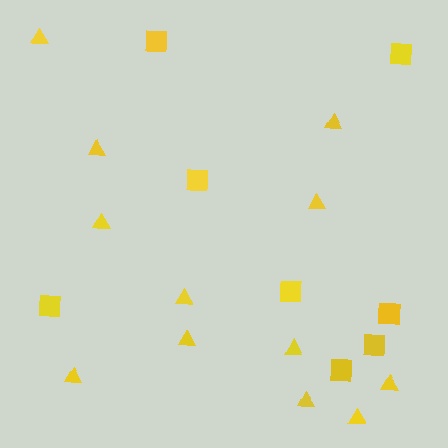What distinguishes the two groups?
There are 2 groups: one group of triangles (12) and one group of squares (8).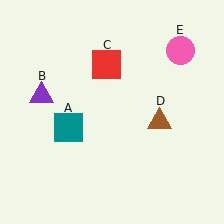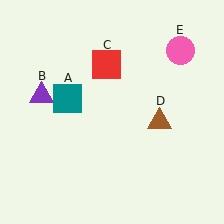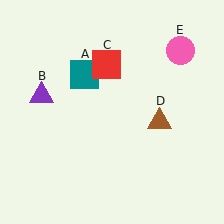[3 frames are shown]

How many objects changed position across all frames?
1 object changed position: teal square (object A).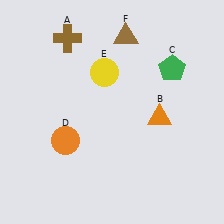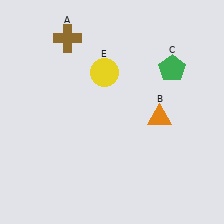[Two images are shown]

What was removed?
The brown triangle (F), the orange circle (D) were removed in Image 2.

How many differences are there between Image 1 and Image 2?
There are 2 differences between the two images.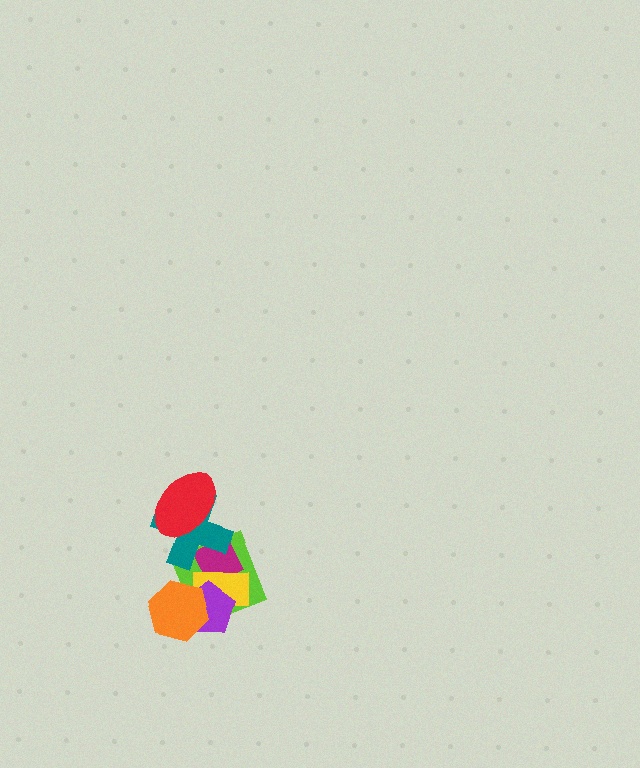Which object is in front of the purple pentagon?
The orange hexagon is in front of the purple pentagon.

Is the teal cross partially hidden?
Yes, it is partially covered by another shape.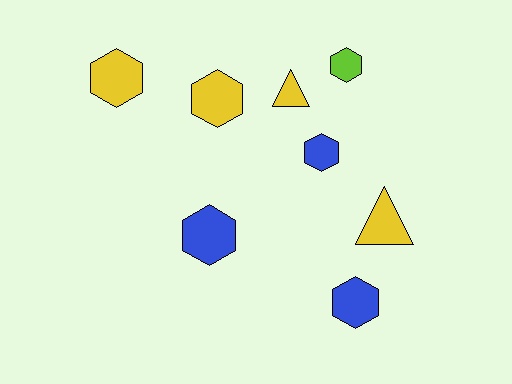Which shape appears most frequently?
Hexagon, with 6 objects.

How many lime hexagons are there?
There is 1 lime hexagon.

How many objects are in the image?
There are 8 objects.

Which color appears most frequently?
Yellow, with 4 objects.